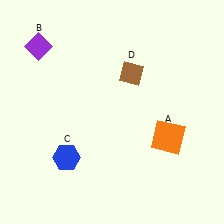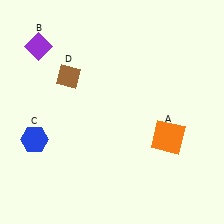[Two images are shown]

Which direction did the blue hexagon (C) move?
The blue hexagon (C) moved left.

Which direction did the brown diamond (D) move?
The brown diamond (D) moved left.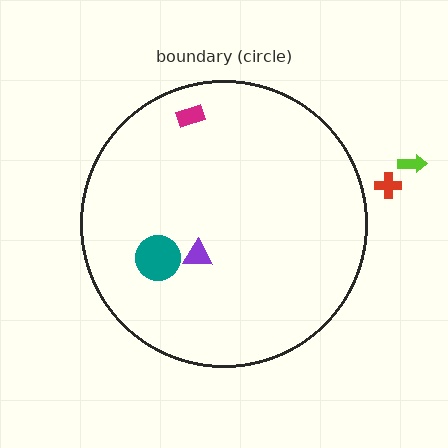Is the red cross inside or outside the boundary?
Outside.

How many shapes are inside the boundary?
3 inside, 2 outside.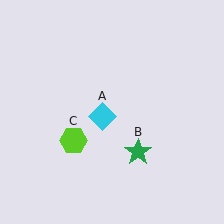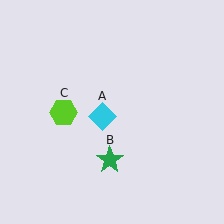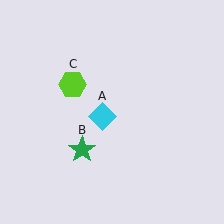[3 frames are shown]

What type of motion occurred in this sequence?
The green star (object B), lime hexagon (object C) rotated clockwise around the center of the scene.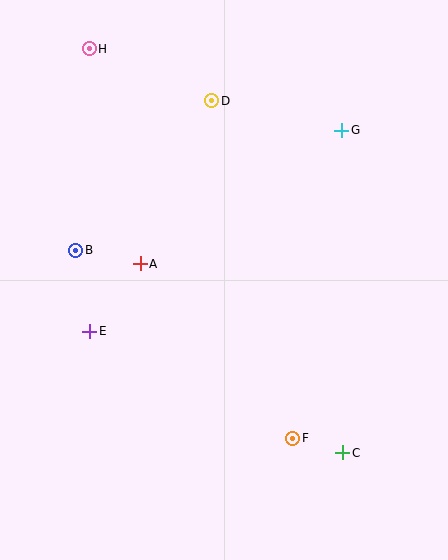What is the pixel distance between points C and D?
The distance between C and D is 376 pixels.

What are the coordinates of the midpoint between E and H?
The midpoint between E and H is at (89, 190).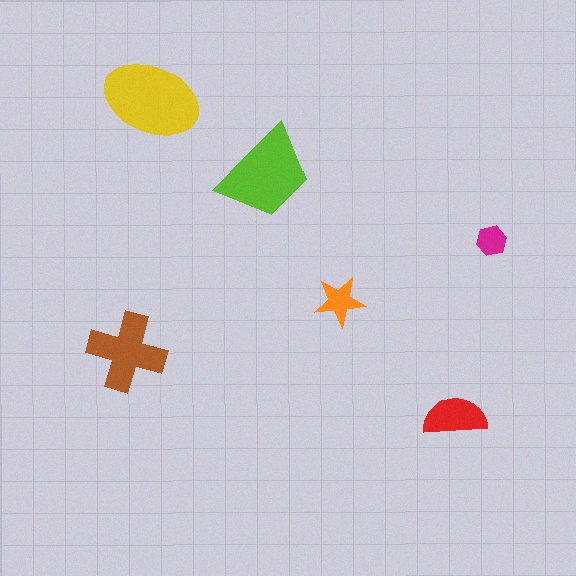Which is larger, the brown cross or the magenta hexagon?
The brown cross.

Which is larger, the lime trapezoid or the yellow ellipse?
The yellow ellipse.